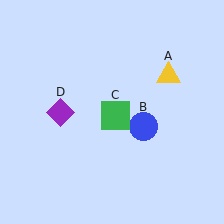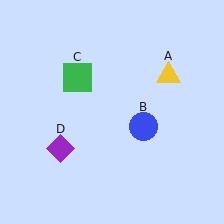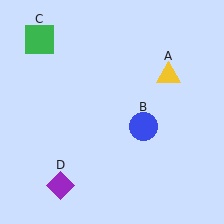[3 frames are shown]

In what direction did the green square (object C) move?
The green square (object C) moved up and to the left.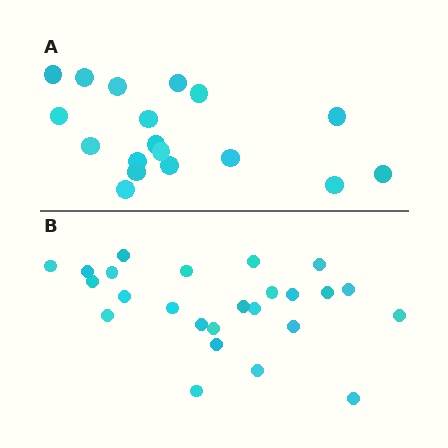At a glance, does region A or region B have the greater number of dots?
Region B (the bottom region) has more dots.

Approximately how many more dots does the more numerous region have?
Region B has roughly 8 or so more dots than region A.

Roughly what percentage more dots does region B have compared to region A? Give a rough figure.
About 40% more.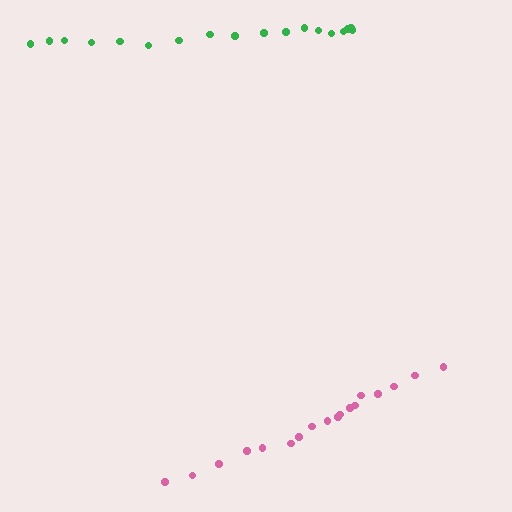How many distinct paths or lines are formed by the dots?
There are 2 distinct paths.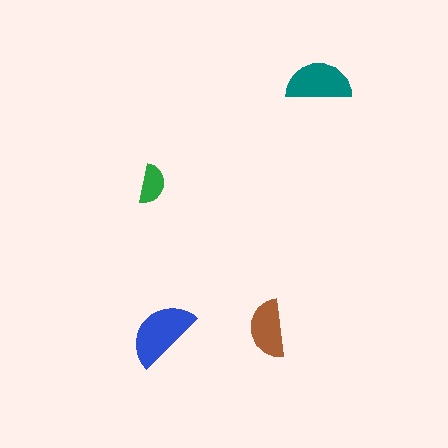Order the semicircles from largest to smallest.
the blue one, the teal one, the brown one, the green one.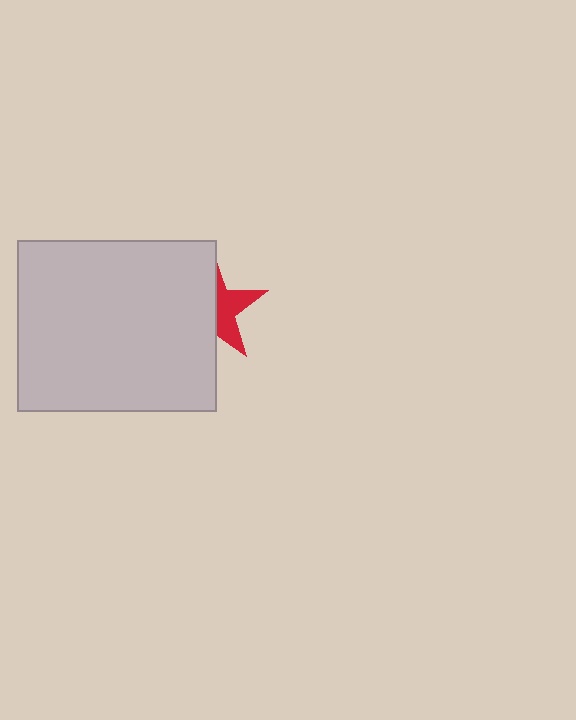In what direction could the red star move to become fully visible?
The red star could move right. That would shift it out from behind the light gray rectangle entirely.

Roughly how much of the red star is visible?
A small part of it is visible (roughly 40%).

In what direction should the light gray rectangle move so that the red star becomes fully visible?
The light gray rectangle should move left. That is the shortest direction to clear the overlap and leave the red star fully visible.